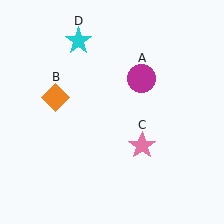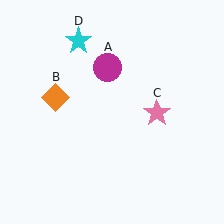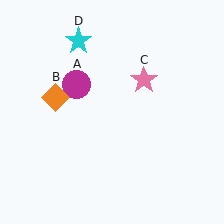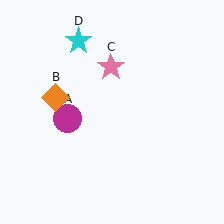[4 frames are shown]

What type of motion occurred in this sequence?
The magenta circle (object A), pink star (object C) rotated counterclockwise around the center of the scene.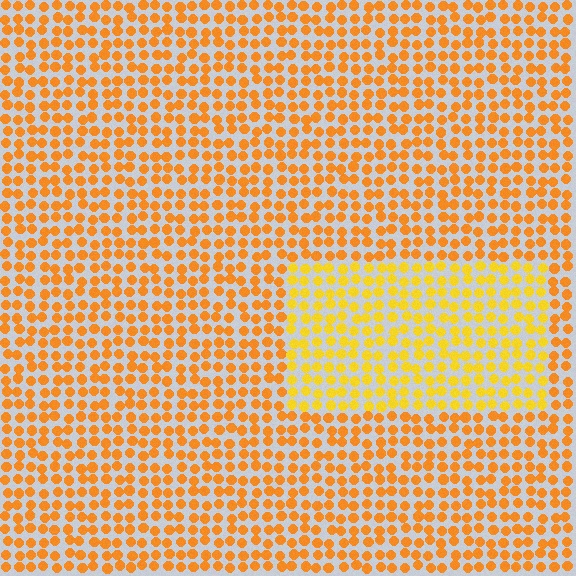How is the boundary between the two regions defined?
The boundary is defined purely by a slight shift in hue (about 21 degrees). Spacing, size, and orientation are identical on both sides.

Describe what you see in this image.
The image is filled with small orange elements in a uniform arrangement. A rectangle-shaped region is visible where the elements are tinted to a slightly different hue, forming a subtle color boundary.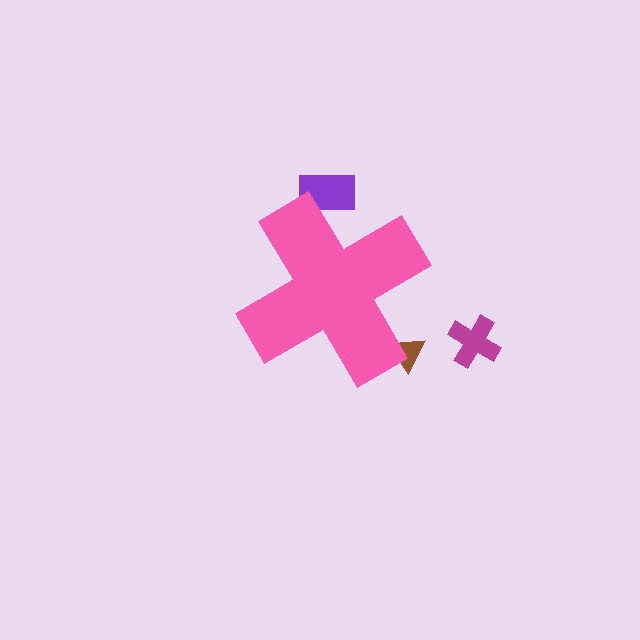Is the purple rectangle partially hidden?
Yes, the purple rectangle is partially hidden behind the pink cross.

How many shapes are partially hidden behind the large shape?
2 shapes are partially hidden.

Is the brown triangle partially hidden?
Yes, the brown triangle is partially hidden behind the pink cross.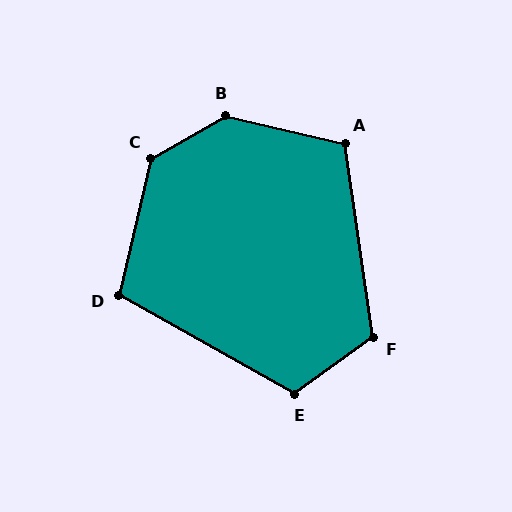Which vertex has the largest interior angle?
B, at approximately 137 degrees.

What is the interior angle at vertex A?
Approximately 112 degrees (obtuse).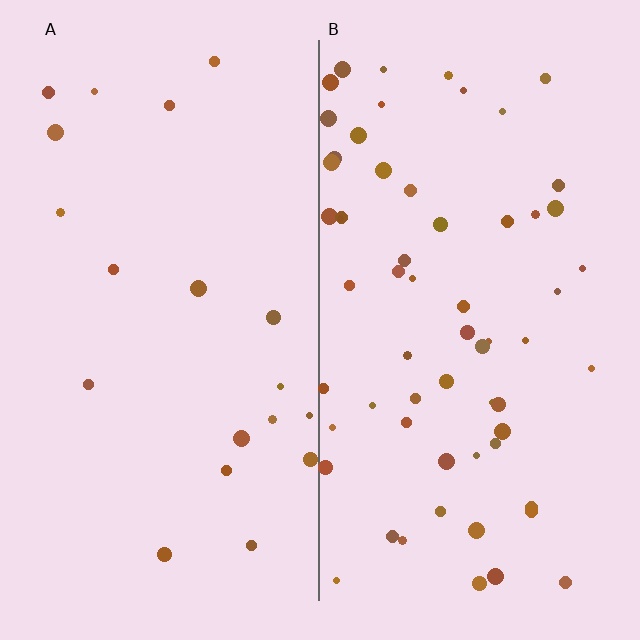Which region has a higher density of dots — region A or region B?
B (the right).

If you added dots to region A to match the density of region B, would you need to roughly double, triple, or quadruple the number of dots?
Approximately triple.